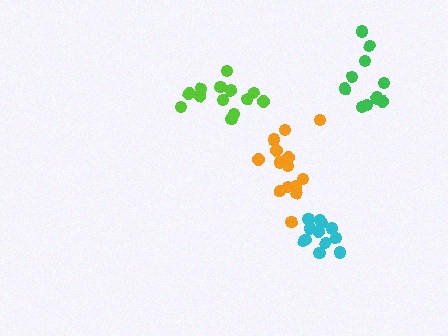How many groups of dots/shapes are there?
There are 4 groups.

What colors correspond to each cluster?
The clusters are colored: cyan, orange, lime, green.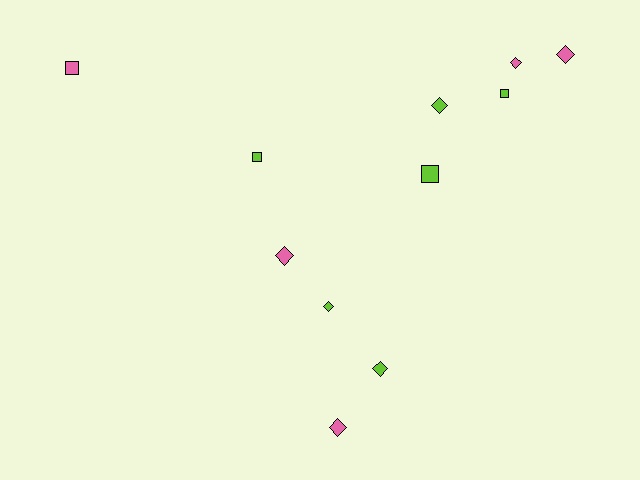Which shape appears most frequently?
Diamond, with 7 objects.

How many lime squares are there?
There are 3 lime squares.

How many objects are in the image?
There are 11 objects.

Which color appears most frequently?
Lime, with 6 objects.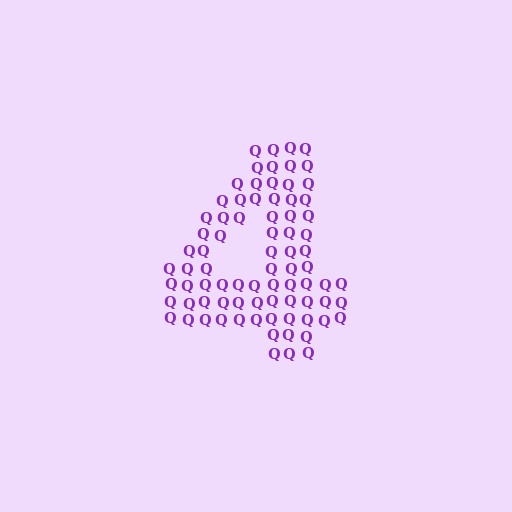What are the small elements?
The small elements are letter Q's.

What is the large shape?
The large shape is the digit 4.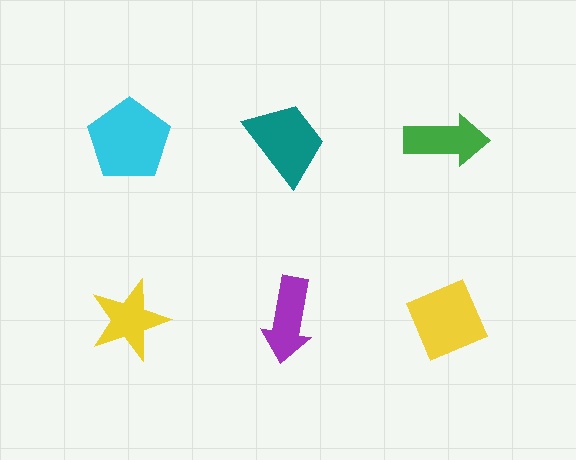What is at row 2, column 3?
A yellow diamond.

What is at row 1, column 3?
A green arrow.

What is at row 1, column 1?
A cyan pentagon.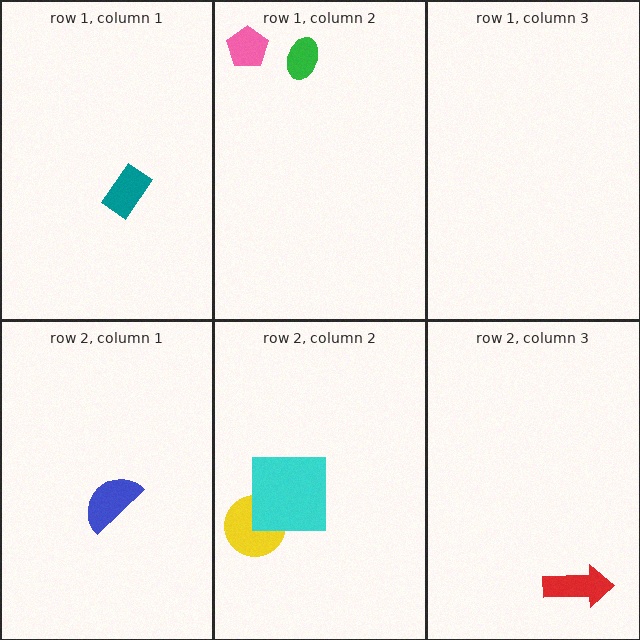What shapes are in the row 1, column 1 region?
The teal rectangle.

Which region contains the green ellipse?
The row 1, column 2 region.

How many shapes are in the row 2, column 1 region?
1.